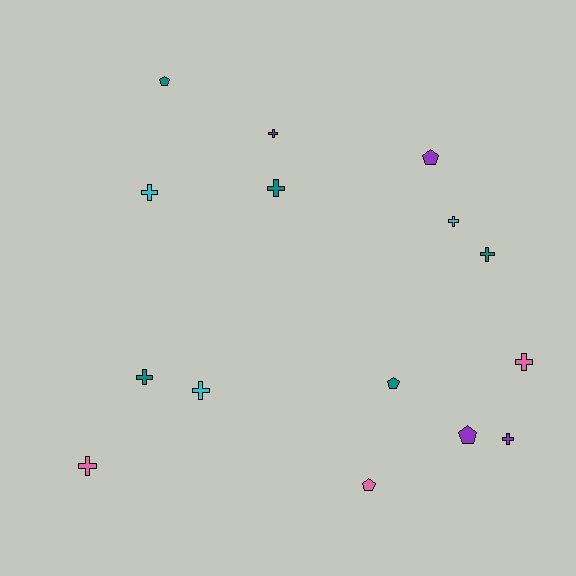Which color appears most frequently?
Teal, with 5 objects.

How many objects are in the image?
There are 15 objects.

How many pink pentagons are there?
There is 1 pink pentagon.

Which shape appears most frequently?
Cross, with 10 objects.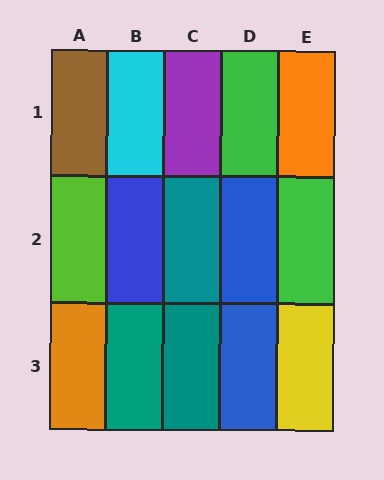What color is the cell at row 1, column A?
Brown.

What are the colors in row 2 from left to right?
Lime, blue, teal, blue, green.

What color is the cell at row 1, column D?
Green.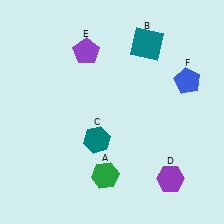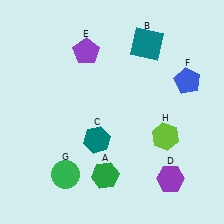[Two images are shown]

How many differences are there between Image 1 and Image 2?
There are 2 differences between the two images.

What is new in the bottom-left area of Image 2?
A green circle (G) was added in the bottom-left area of Image 2.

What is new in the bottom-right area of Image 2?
A lime hexagon (H) was added in the bottom-right area of Image 2.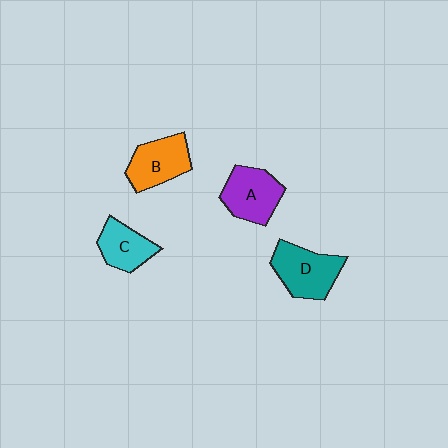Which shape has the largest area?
Shape D (teal).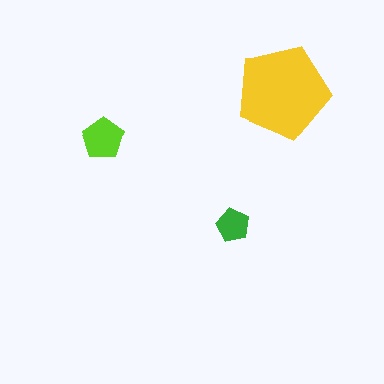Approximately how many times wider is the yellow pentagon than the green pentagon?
About 3 times wider.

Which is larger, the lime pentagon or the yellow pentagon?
The yellow one.